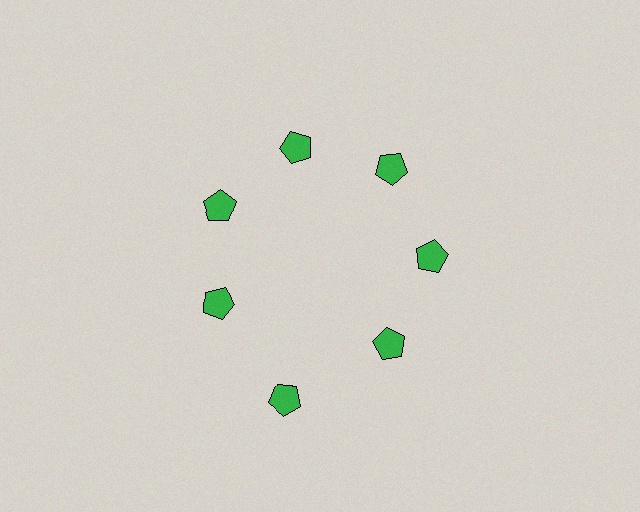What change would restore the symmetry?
The symmetry would be restored by moving it inward, back onto the ring so that all 7 pentagons sit at equal angles and equal distance from the center.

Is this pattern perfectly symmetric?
No. The 7 green pentagons are arranged in a ring, but one element near the 6 o'clock position is pushed outward from the center, breaking the 7-fold rotational symmetry.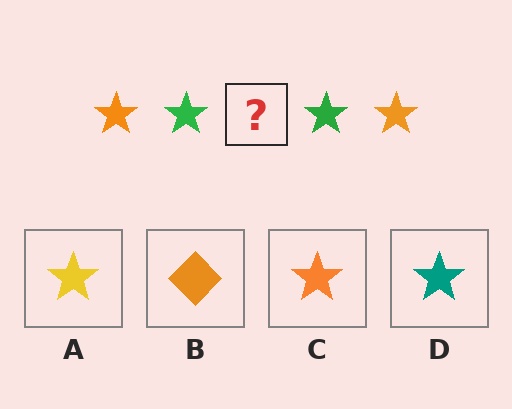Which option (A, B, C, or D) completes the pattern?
C.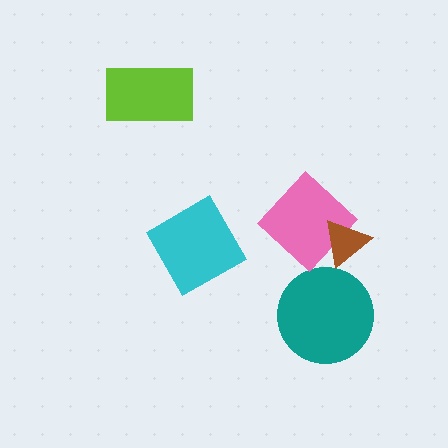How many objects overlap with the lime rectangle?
0 objects overlap with the lime rectangle.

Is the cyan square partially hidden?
No, no other shape covers it.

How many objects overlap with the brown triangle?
1 object overlaps with the brown triangle.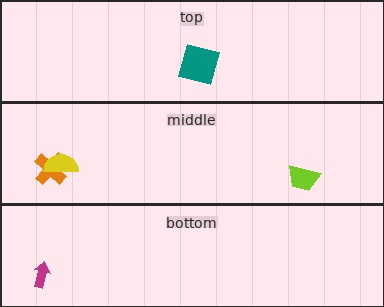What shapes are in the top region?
The teal square.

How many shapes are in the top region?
1.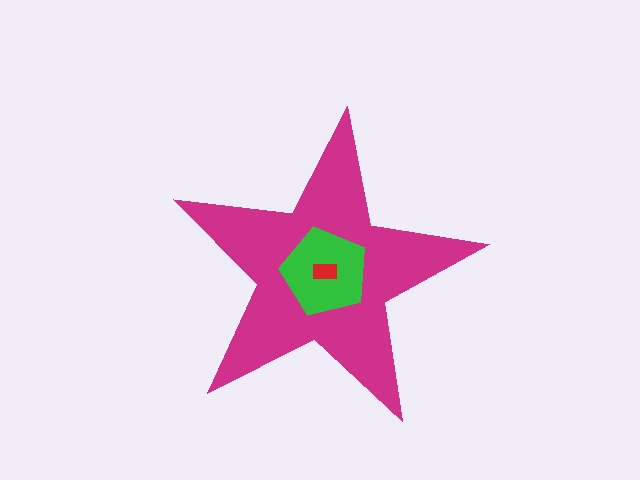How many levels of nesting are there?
3.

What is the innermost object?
The red rectangle.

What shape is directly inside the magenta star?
The green pentagon.